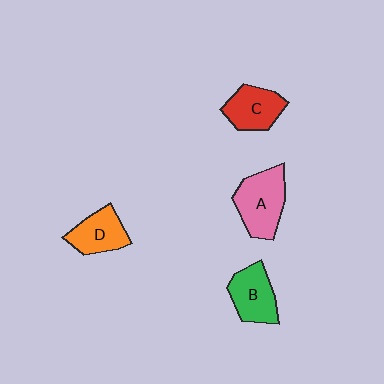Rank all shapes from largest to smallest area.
From largest to smallest: A (pink), B (green), C (red), D (orange).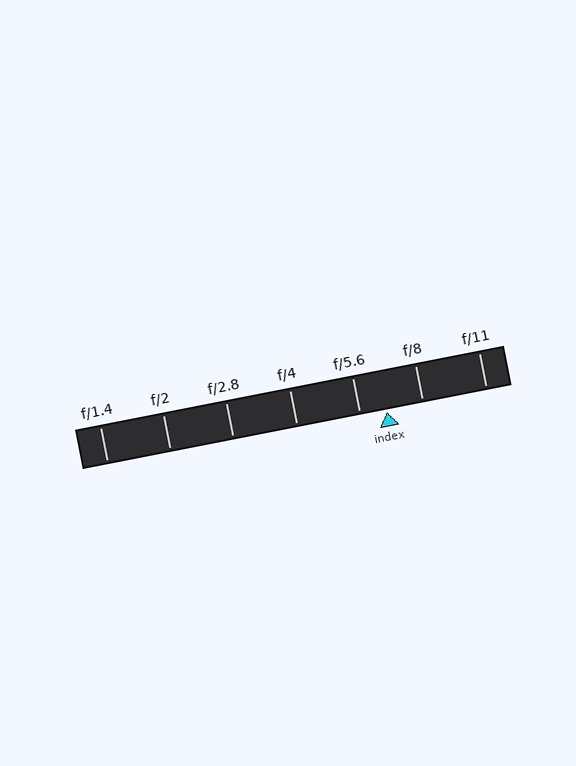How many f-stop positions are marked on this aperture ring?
There are 7 f-stop positions marked.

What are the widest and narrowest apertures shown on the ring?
The widest aperture shown is f/1.4 and the narrowest is f/11.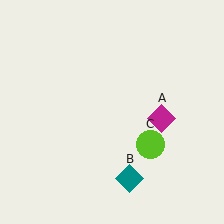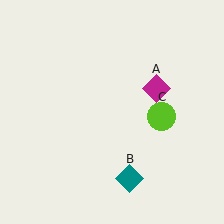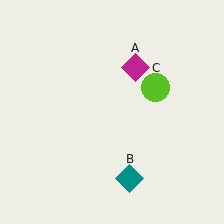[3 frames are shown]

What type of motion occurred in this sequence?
The magenta diamond (object A), lime circle (object C) rotated counterclockwise around the center of the scene.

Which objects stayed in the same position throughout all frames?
Teal diamond (object B) remained stationary.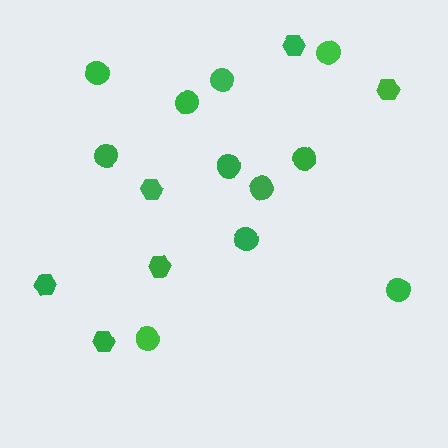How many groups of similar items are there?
There are 2 groups: one group of circles (11) and one group of hexagons (6).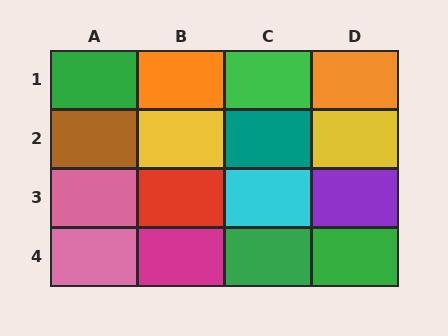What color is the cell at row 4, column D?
Green.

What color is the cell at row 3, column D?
Purple.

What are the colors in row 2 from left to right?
Brown, yellow, teal, yellow.